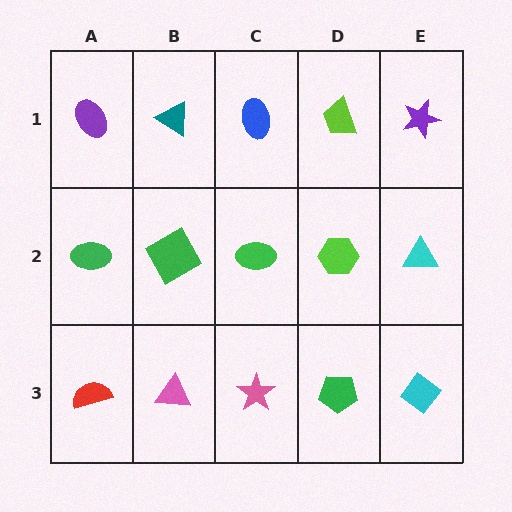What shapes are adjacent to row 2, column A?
A purple ellipse (row 1, column A), a red semicircle (row 3, column A), a green square (row 2, column B).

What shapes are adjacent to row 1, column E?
A cyan triangle (row 2, column E), a lime trapezoid (row 1, column D).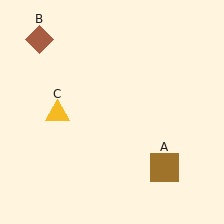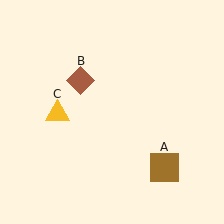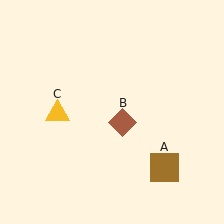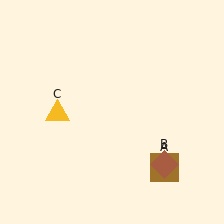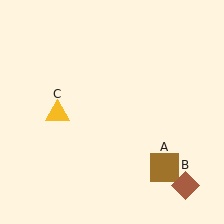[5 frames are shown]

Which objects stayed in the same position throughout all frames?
Brown square (object A) and yellow triangle (object C) remained stationary.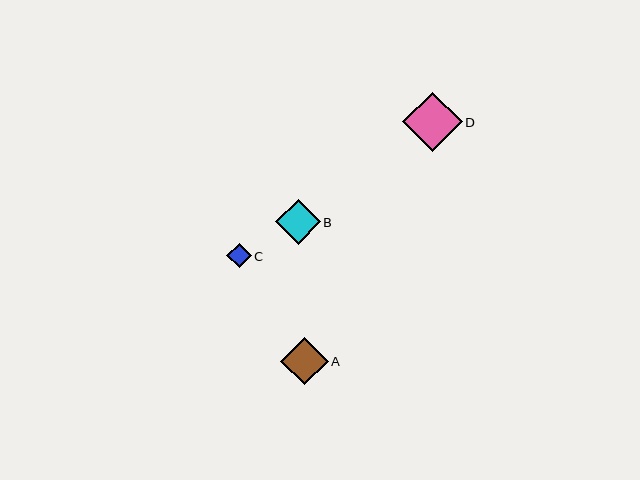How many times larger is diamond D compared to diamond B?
Diamond D is approximately 1.3 times the size of diamond B.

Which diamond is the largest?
Diamond D is the largest with a size of approximately 60 pixels.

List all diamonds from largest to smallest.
From largest to smallest: D, A, B, C.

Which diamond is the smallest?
Diamond C is the smallest with a size of approximately 24 pixels.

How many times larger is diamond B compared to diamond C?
Diamond B is approximately 1.8 times the size of diamond C.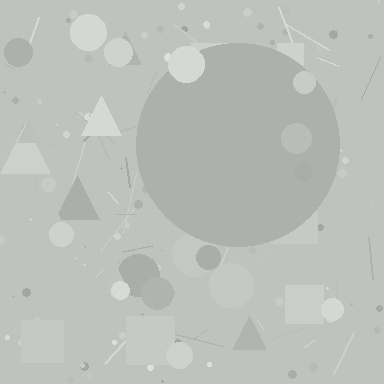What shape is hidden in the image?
A circle is hidden in the image.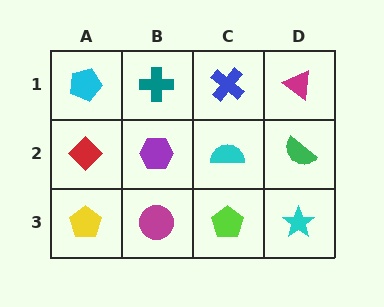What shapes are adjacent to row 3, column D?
A green semicircle (row 2, column D), a lime pentagon (row 3, column C).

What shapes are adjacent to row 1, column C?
A cyan semicircle (row 2, column C), a teal cross (row 1, column B), a magenta triangle (row 1, column D).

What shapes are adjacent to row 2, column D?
A magenta triangle (row 1, column D), a cyan star (row 3, column D), a cyan semicircle (row 2, column C).